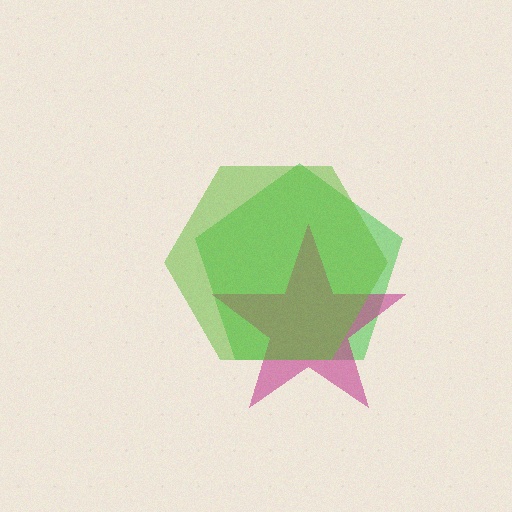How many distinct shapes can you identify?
There are 3 distinct shapes: a green pentagon, a magenta star, a lime hexagon.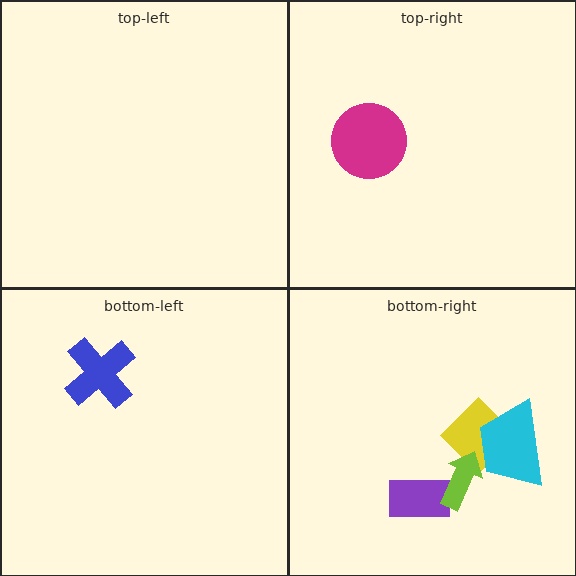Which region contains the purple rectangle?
The bottom-right region.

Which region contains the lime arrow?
The bottom-right region.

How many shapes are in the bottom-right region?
4.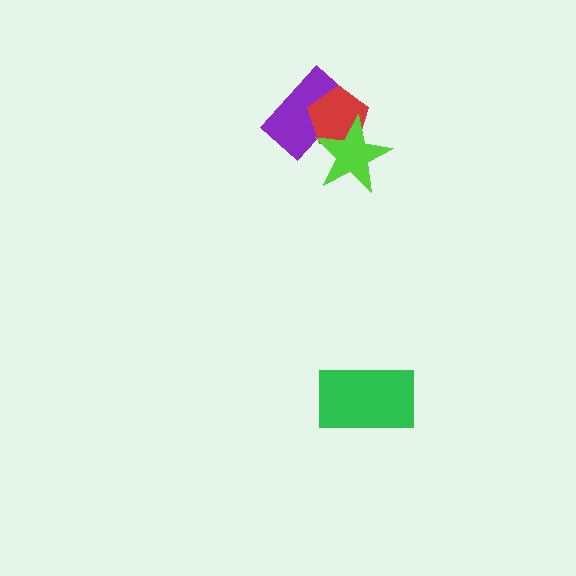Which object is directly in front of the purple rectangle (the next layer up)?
The red pentagon is directly in front of the purple rectangle.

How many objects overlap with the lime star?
2 objects overlap with the lime star.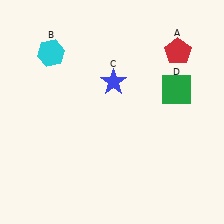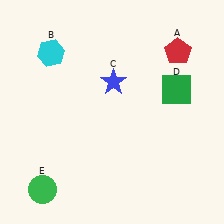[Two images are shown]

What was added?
A green circle (E) was added in Image 2.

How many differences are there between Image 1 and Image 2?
There is 1 difference between the two images.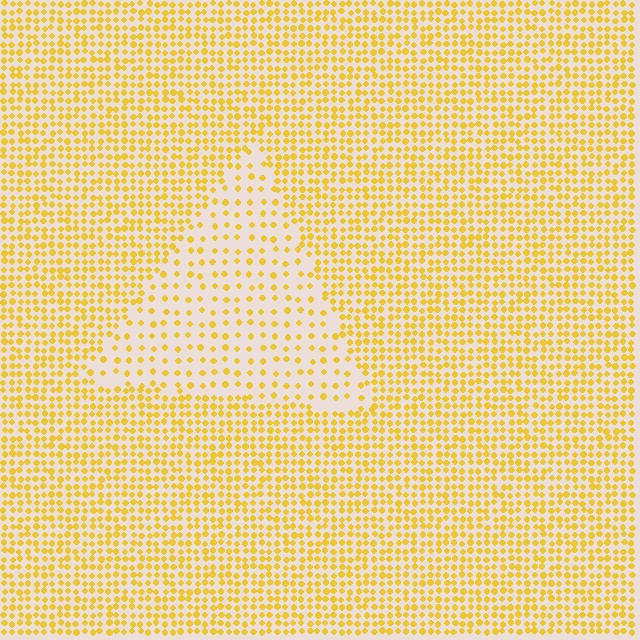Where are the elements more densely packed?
The elements are more densely packed outside the triangle boundary.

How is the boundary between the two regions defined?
The boundary is defined by a change in element density (approximately 2.3x ratio). All elements are the same color, size, and shape.